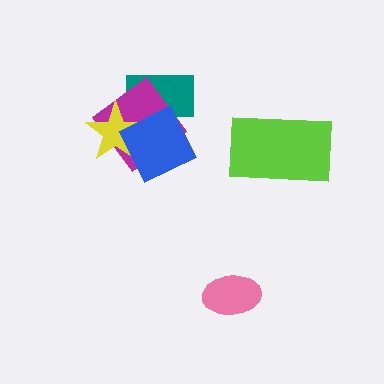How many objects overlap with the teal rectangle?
3 objects overlap with the teal rectangle.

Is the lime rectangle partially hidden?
No, no other shape covers it.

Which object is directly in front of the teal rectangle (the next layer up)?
The magenta diamond is directly in front of the teal rectangle.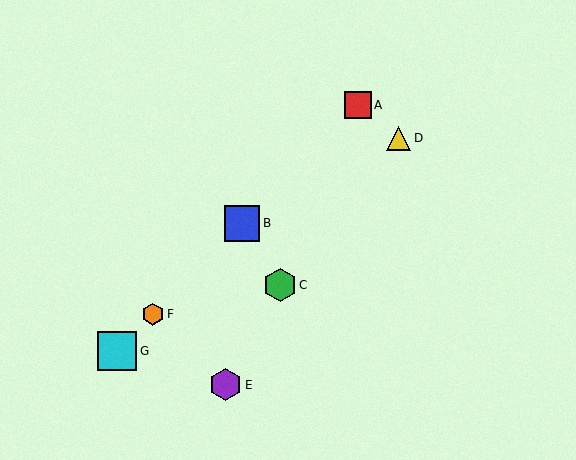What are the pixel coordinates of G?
Object G is at (117, 351).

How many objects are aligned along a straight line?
4 objects (A, B, F, G) are aligned along a straight line.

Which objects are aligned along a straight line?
Objects A, B, F, G are aligned along a straight line.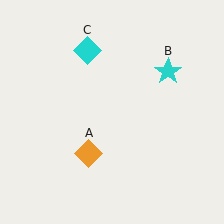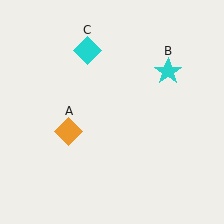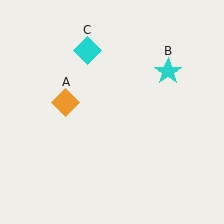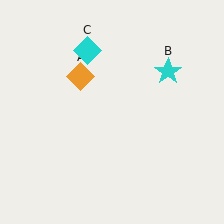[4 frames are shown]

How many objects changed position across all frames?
1 object changed position: orange diamond (object A).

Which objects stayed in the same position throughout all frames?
Cyan star (object B) and cyan diamond (object C) remained stationary.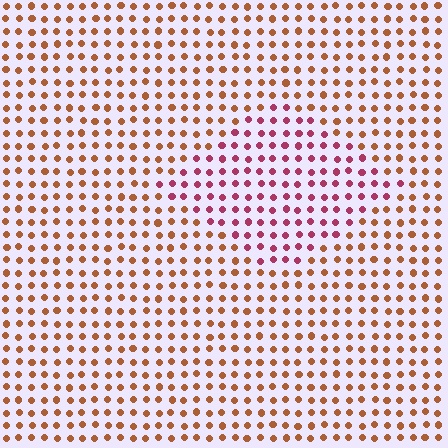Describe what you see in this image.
The image is filled with small brown elements in a uniform arrangement. A diamond-shaped region is visible where the elements are tinted to a slightly different hue, forming a subtle color boundary.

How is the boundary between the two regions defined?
The boundary is defined purely by a slight shift in hue (about 44 degrees). Spacing, size, and orientation are identical on both sides.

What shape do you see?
I see a diamond.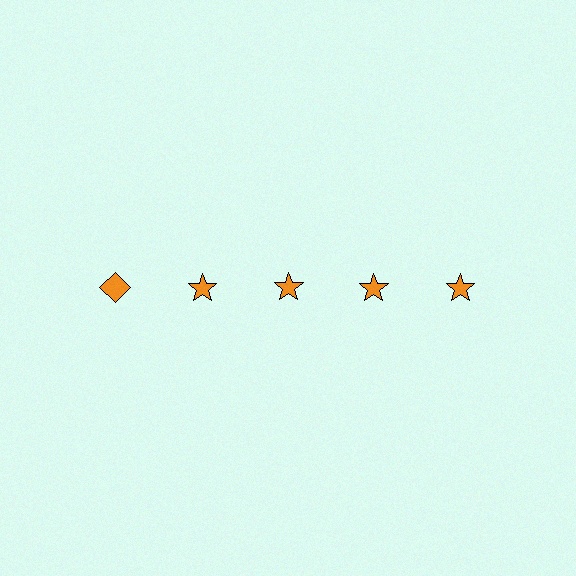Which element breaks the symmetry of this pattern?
The orange diamond in the top row, leftmost column breaks the symmetry. All other shapes are orange stars.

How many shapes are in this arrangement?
There are 5 shapes arranged in a grid pattern.